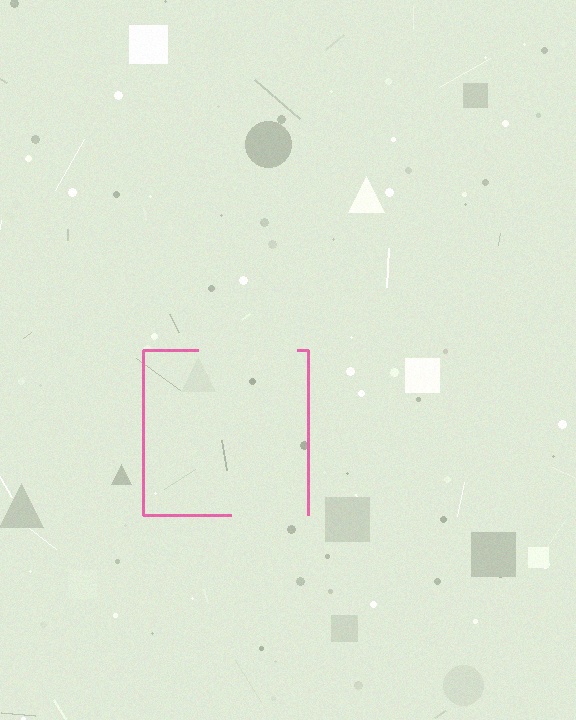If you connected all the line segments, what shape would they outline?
They would outline a square.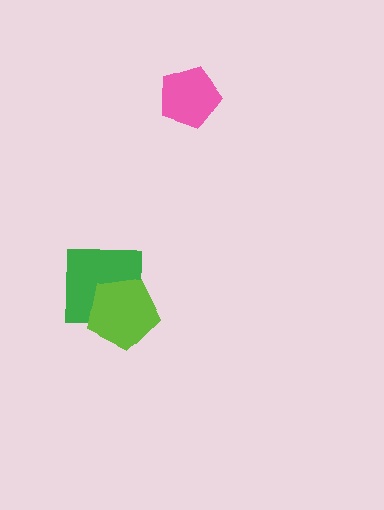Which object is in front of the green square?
The lime pentagon is in front of the green square.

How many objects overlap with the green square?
1 object overlaps with the green square.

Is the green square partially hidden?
Yes, it is partially covered by another shape.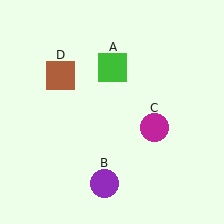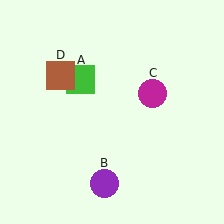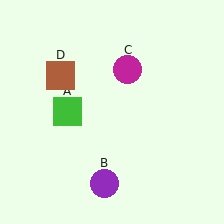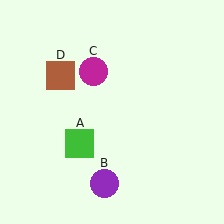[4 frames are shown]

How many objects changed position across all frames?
2 objects changed position: green square (object A), magenta circle (object C).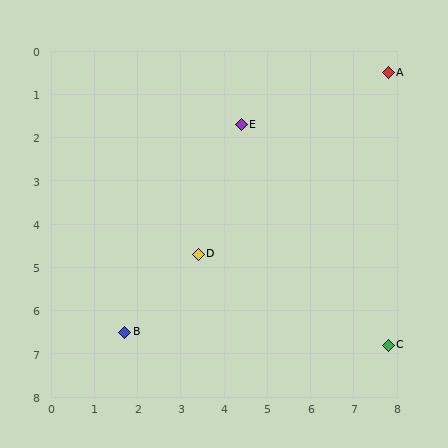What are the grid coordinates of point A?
Point A is at approximately (7.8, 0.5).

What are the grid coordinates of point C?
Point C is at approximately (7.8, 6.8).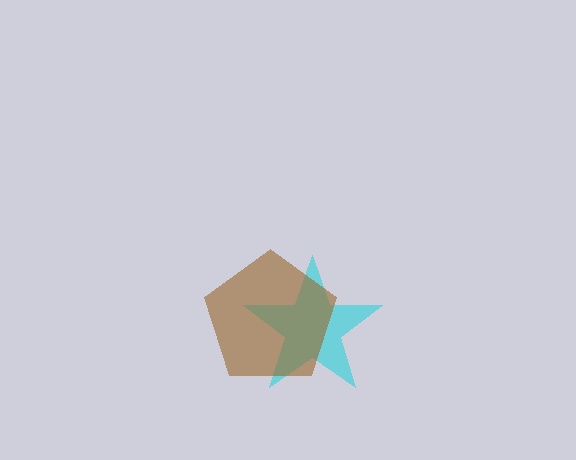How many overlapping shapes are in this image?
There are 2 overlapping shapes in the image.